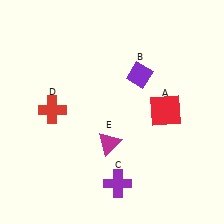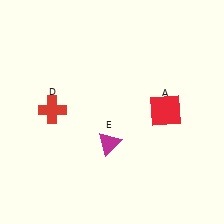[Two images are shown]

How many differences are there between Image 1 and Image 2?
There are 2 differences between the two images.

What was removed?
The purple diamond (B), the purple cross (C) were removed in Image 2.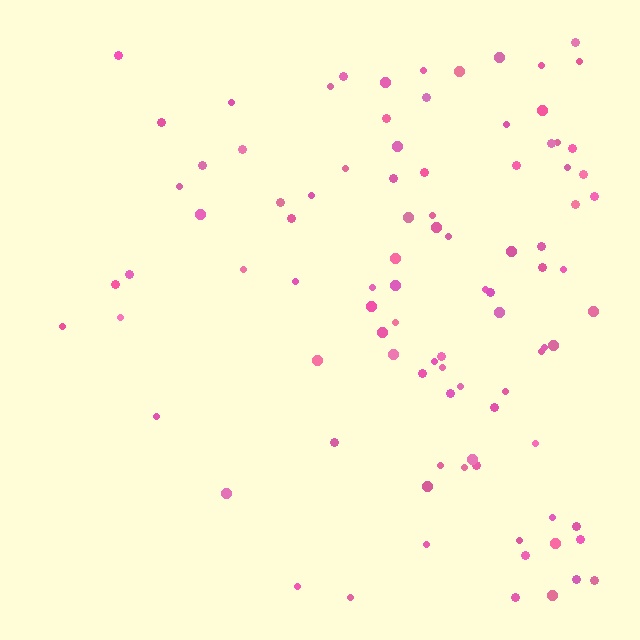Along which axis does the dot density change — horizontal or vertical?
Horizontal.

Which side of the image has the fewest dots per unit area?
The left.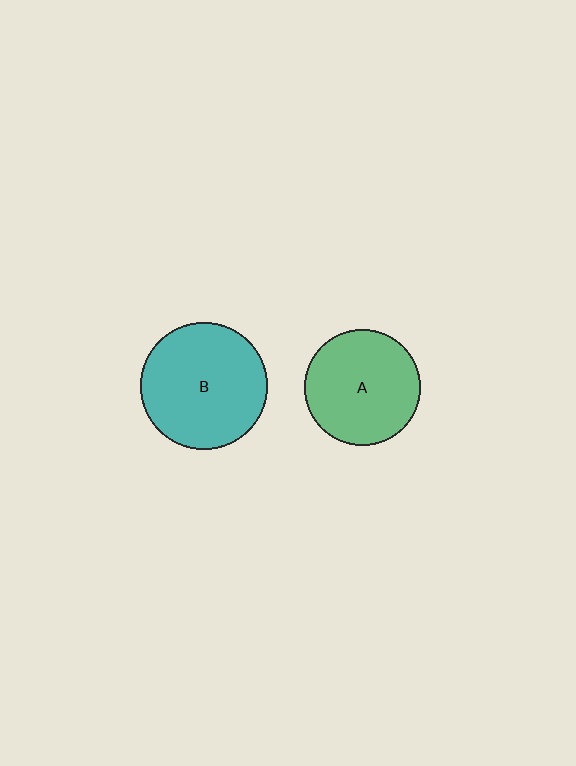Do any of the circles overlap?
No, none of the circles overlap.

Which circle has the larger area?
Circle B (teal).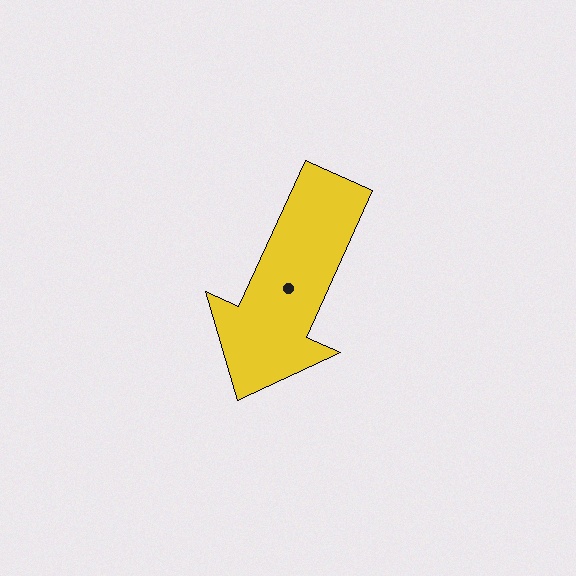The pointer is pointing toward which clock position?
Roughly 7 o'clock.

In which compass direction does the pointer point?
Southwest.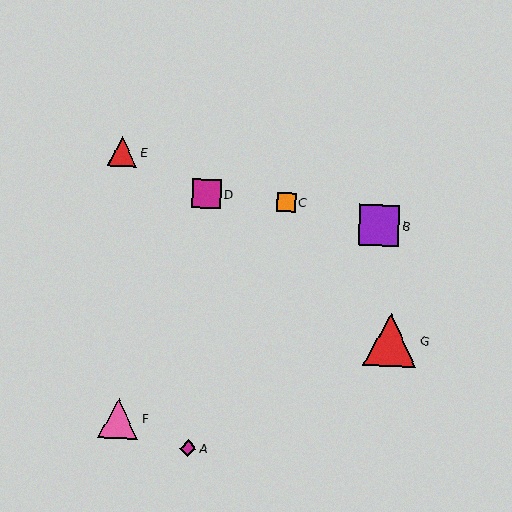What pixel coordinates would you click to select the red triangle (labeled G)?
Click at (390, 340) to select the red triangle G.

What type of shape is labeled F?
Shape F is a pink triangle.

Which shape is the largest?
The red triangle (labeled G) is the largest.